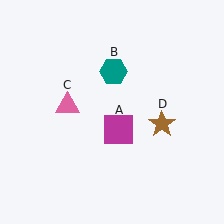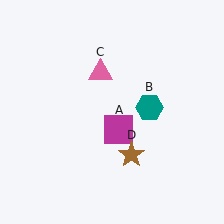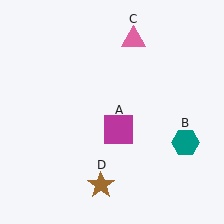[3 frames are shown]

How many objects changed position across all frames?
3 objects changed position: teal hexagon (object B), pink triangle (object C), brown star (object D).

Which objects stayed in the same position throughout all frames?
Magenta square (object A) remained stationary.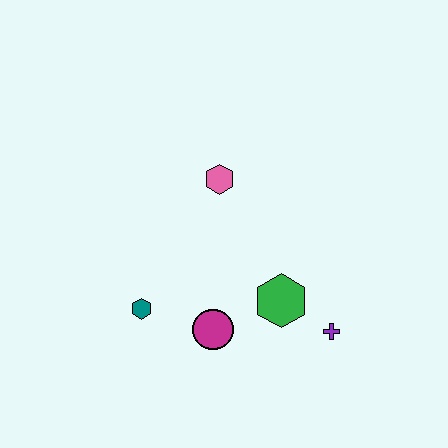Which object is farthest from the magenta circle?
The pink hexagon is farthest from the magenta circle.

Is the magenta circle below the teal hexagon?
Yes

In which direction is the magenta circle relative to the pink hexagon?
The magenta circle is below the pink hexagon.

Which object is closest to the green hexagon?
The purple cross is closest to the green hexagon.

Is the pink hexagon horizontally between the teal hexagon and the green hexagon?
Yes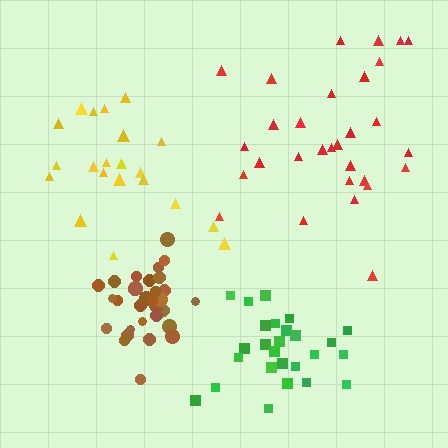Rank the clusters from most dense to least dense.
brown, green, yellow, red.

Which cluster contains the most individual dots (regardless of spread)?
Brown (31).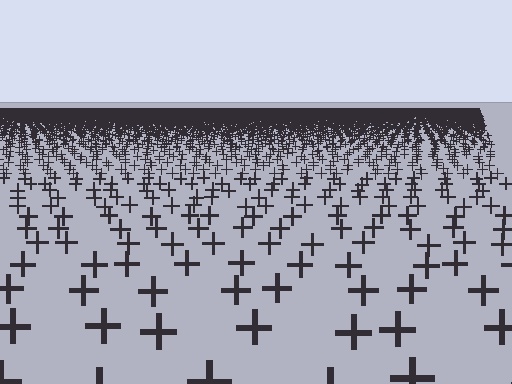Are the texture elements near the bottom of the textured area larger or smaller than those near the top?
Larger. Near the bottom, elements are closer to the viewer and appear at a bigger on-screen size.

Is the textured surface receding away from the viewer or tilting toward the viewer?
The surface is receding away from the viewer. Texture elements get smaller and denser toward the top.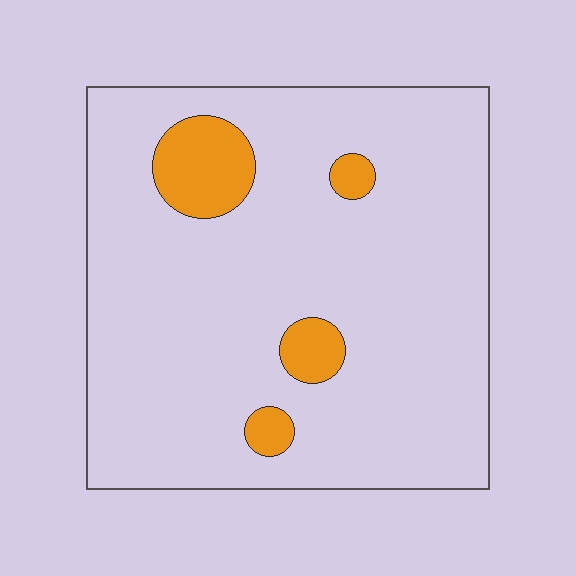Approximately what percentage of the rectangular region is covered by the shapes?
Approximately 10%.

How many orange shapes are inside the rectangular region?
4.